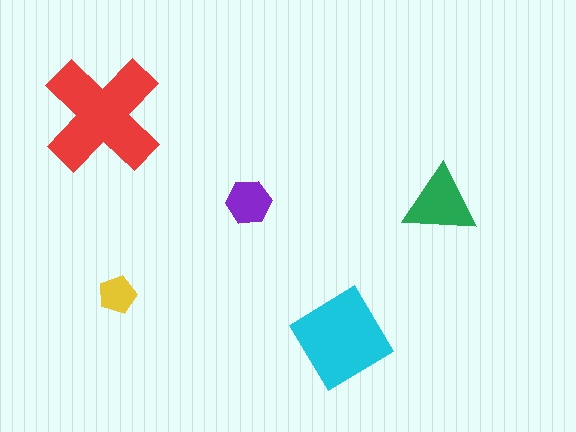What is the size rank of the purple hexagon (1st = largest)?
4th.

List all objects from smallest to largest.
The yellow pentagon, the purple hexagon, the green triangle, the cyan diamond, the red cross.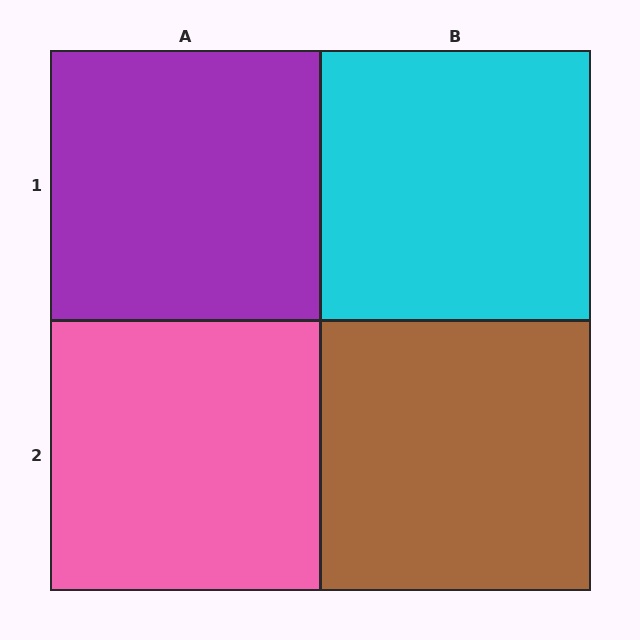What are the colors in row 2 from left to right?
Pink, brown.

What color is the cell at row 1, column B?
Cyan.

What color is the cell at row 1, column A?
Purple.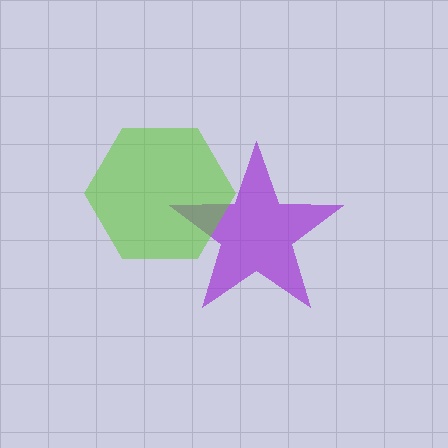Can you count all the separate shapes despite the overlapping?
Yes, there are 2 separate shapes.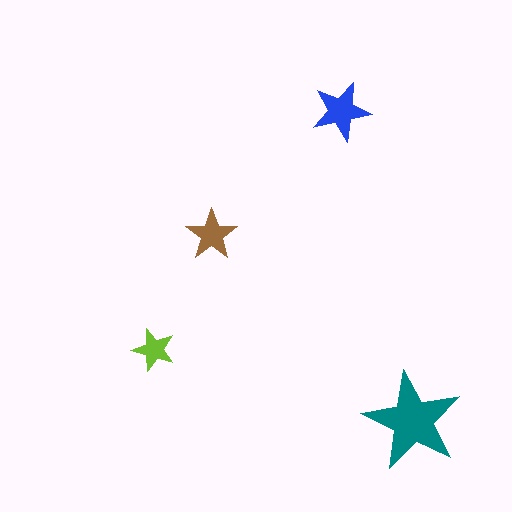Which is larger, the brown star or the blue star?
The blue one.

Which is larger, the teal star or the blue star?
The teal one.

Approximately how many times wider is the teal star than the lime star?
About 2.5 times wider.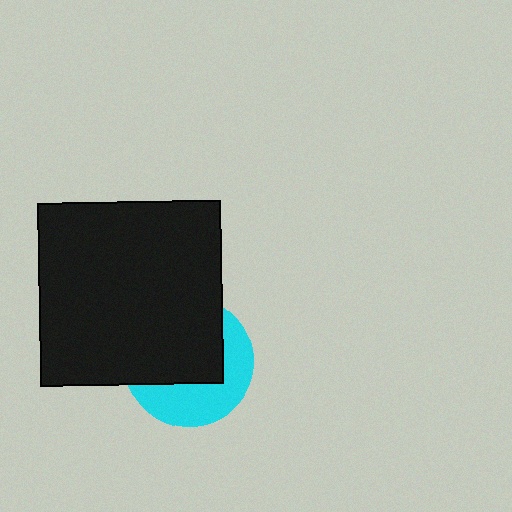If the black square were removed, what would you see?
You would see the complete cyan circle.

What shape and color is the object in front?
The object in front is a black square.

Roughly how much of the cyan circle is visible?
A small part of it is visible (roughly 42%).